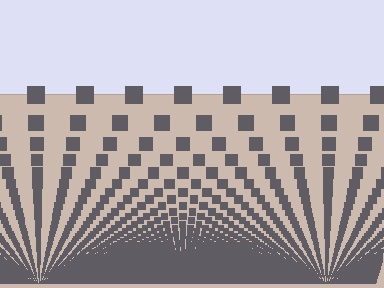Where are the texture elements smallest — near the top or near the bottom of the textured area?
Near the bottom.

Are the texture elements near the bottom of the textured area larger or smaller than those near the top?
Smaller. The gradient is inverted — elements near the bottom are smaller and denser.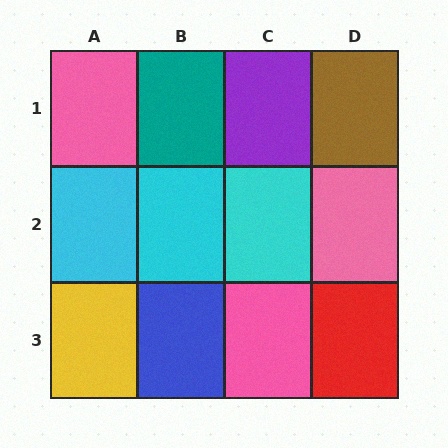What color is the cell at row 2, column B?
Cyan.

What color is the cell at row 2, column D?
Pink.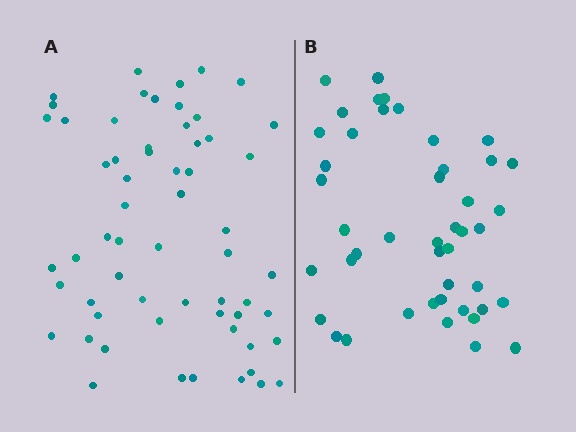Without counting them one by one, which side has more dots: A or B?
Region A (the left region) has more dots.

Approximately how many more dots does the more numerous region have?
Region A has approximately 15 more dots than region B.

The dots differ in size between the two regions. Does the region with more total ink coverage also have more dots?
No. Region B has more total ink coverage because its dots are larger, but region A actually contains more individual dots. Total area can be misleading — the number of items is what matters here.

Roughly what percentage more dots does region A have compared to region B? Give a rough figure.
About 35% more.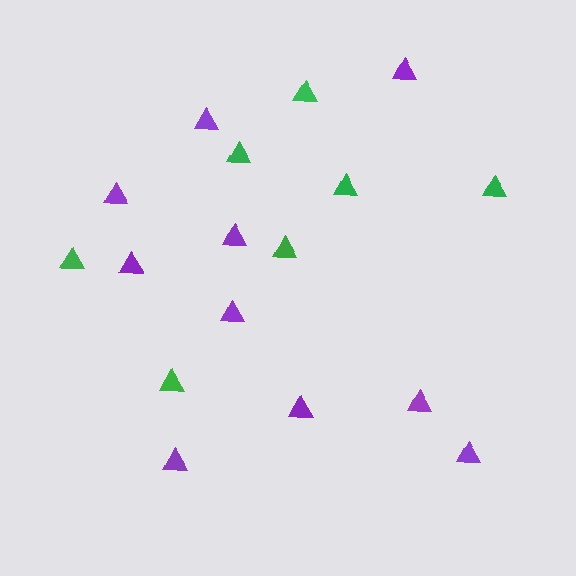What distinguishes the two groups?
There are 2 groups: one group of purple triangles (10) and one group of green triangles (7).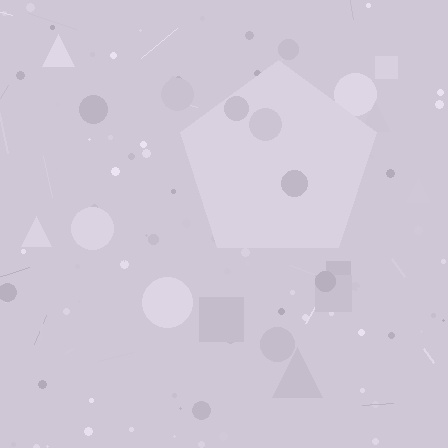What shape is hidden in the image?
A pentagon is hidden in the image.